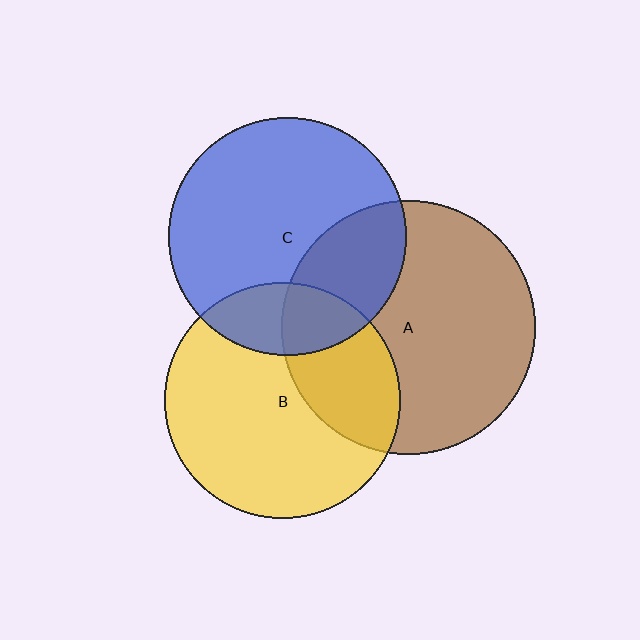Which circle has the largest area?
Circle A (brown).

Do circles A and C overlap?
Yes.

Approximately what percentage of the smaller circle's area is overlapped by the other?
Approximately 30%.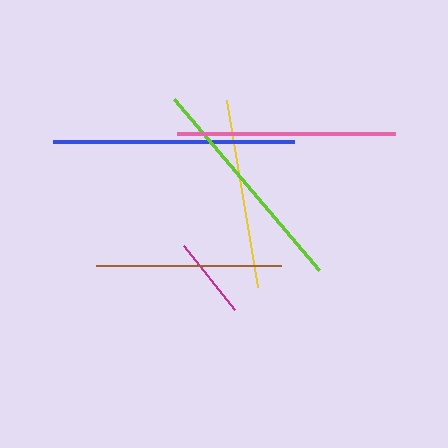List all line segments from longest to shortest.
From longest to shortest: blue, lime, pink, yellow, brown, magenta.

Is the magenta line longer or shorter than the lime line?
The lime line is longer than the magenta line.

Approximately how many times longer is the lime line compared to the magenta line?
The lime line is approximately 2.7 times the length of the magenta line.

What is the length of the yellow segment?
The yellow segment is approximately 189 pixels long.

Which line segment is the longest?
The blue line is the longest at approximately 241 pixels.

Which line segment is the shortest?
The magenta line is the shortest at approximately 81 pixels.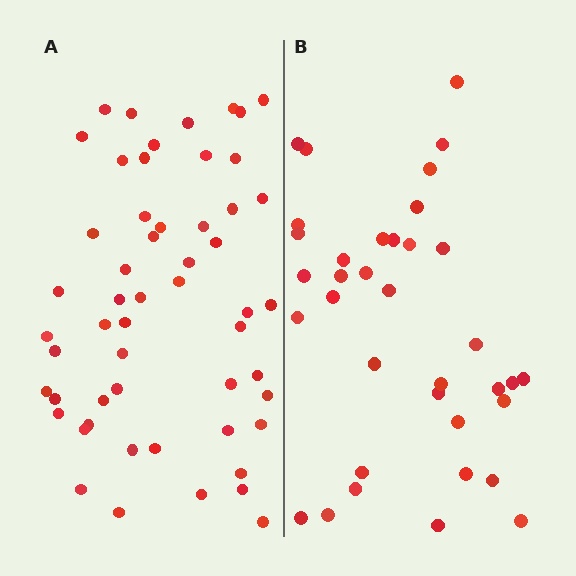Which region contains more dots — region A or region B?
Region A (the left region) has more dots.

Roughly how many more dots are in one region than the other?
Region A has approximately 20 more dots than region B.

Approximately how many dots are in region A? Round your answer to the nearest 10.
About 50 dots. (The exact count is 54, which rounds to 50.)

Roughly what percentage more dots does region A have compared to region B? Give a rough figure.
About 50% more.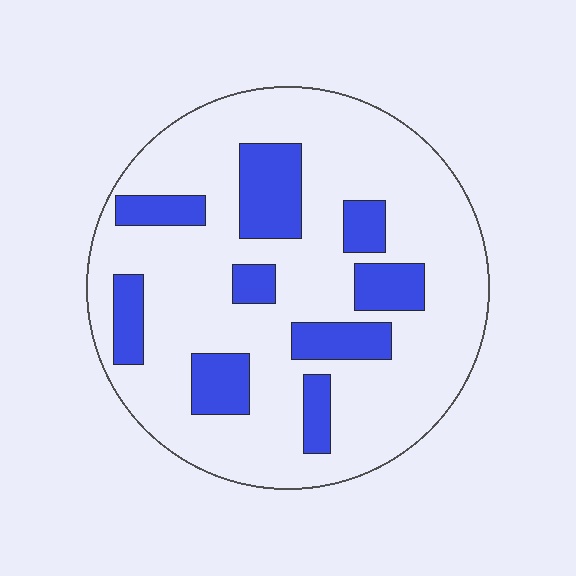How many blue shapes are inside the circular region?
9.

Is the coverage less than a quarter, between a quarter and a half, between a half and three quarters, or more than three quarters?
Less than a quarter.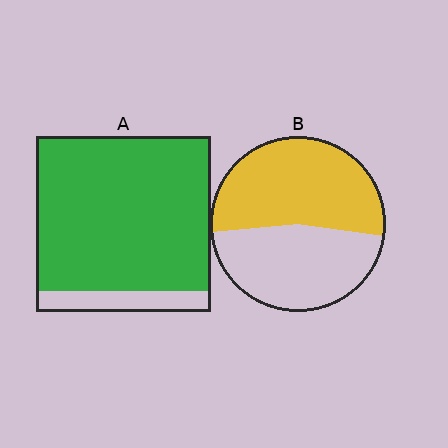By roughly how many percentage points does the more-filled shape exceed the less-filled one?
By roughly 35 percentage points (A over B).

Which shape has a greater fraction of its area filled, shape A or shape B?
Shape A.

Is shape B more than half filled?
Roughly half.